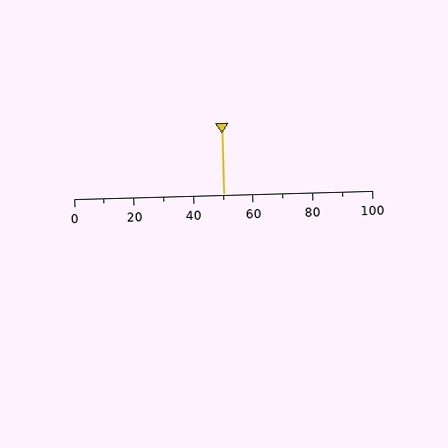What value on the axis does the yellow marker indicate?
The marker indicates approximately 50.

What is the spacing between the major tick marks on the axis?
The major ticks are spaced 20 apart.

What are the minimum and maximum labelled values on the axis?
The axis runs from 0 to 100.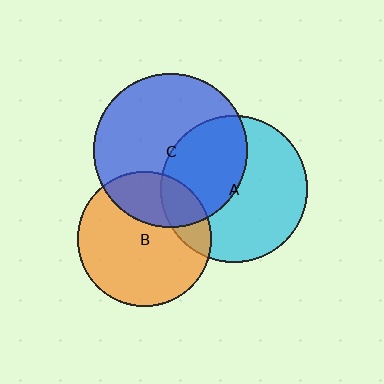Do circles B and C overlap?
Yes.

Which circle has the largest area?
Circle C (blue).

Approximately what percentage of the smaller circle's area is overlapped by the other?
Approximately 30%.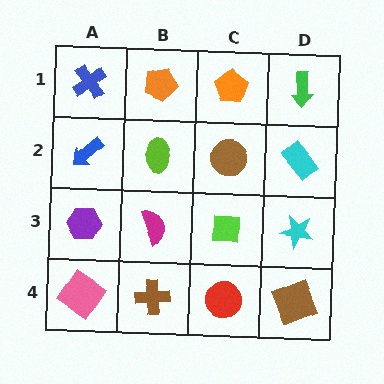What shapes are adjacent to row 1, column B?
A lime ellipse (row 2, column B), a blue cross (row 1, column A), an orange pentagon (row 1, column C).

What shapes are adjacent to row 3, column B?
A lime ellipse (row 2, column B), a brown cross (row 4, column B), a purple hexagon (row 3, column A), a lime square (row 3, column C).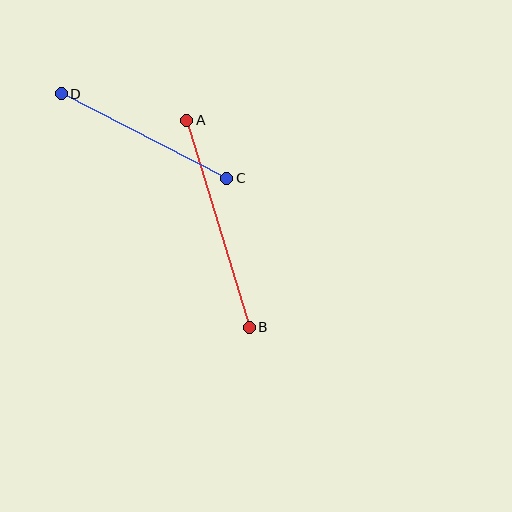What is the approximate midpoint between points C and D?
The midpoint is at approximately (144, 136) pixels.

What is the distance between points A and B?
The distance is approximately 216 pixels.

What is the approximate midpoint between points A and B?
The midpoint is at approximately (218, 224) pixels.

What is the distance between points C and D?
The distance is approximately 186 pixels.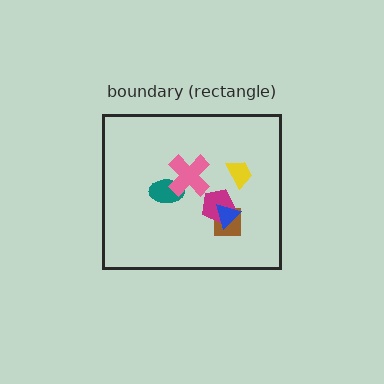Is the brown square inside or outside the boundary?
Inside.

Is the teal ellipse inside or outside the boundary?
Inside.